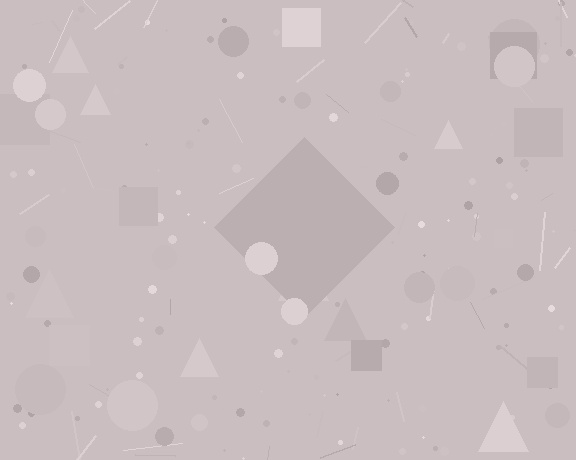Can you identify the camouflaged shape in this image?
The camouflaged shape is a diamond.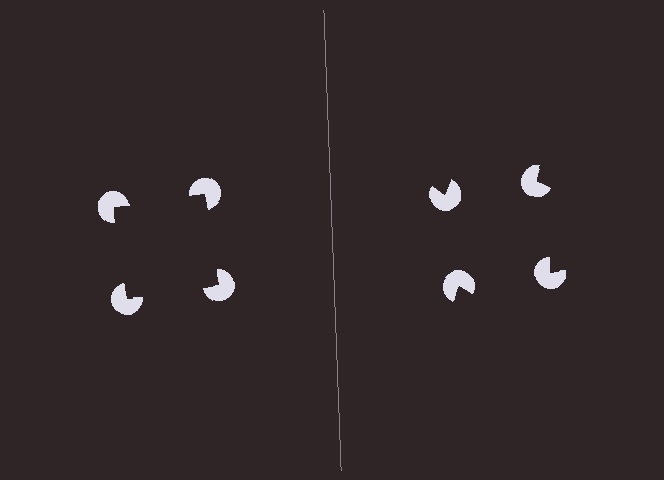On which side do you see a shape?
An illusory square appears on the left side. On the right side the wedge cuts are rotated, so no coherent shape forms.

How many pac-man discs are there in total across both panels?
8 — 4 on each side.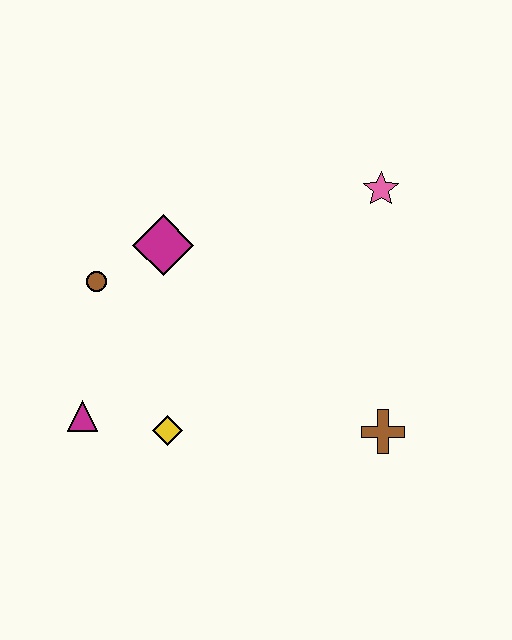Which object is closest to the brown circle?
The magenta diamond is closest to the brown circle.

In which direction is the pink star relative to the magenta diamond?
The pink star is to the right of the magenta diamond.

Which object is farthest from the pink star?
The magenta triangle is farthest from the pink star.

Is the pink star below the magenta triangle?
No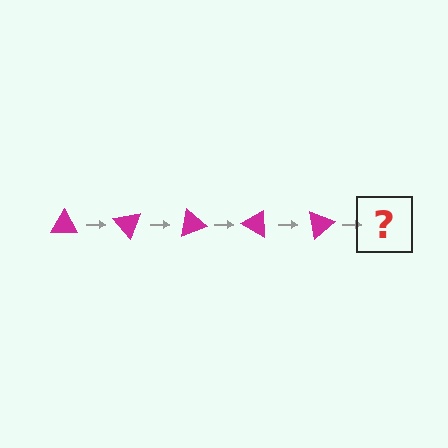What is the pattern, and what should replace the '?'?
The pattern is that the triangle rotates 50 degrees each step. The '?' should be a magenta triangle rotated 250 degrees.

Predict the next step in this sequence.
The next step is a magenta triangle rotated 250 degrees.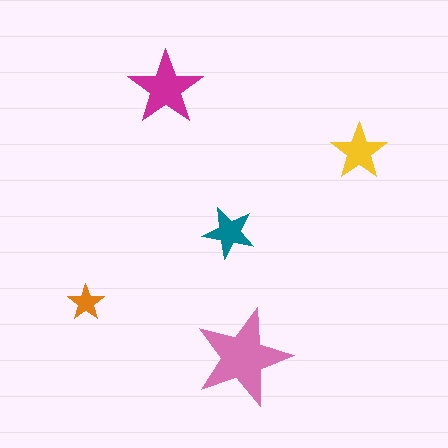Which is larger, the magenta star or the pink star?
The pink one.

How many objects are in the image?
There are 5 objects in the image.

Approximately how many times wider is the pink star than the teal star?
About 2 times wider.